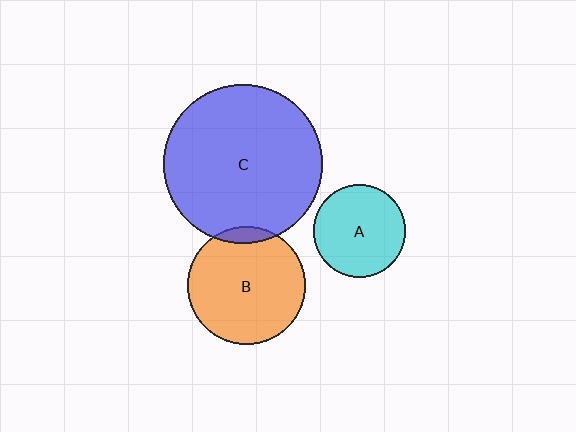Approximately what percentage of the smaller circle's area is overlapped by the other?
Approximately 5%.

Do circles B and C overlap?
Yes.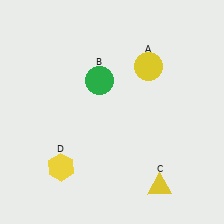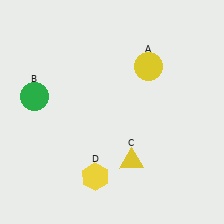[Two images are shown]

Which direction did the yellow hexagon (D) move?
The yellow hexagon (D) moved right.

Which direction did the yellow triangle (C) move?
The yellow triangle (C) moved left.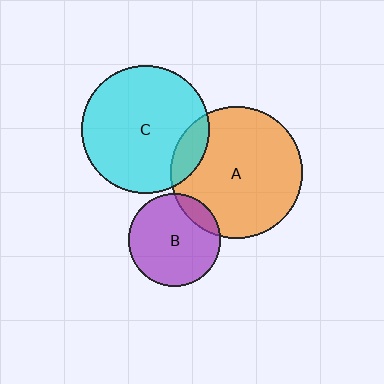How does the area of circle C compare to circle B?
Approximately 1.9 times.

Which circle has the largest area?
Circle A (orange).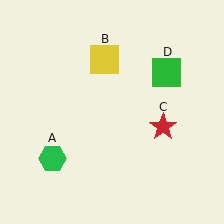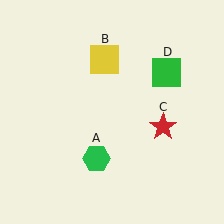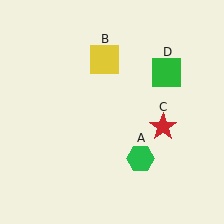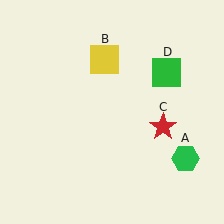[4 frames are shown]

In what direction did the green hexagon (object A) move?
The green hexagon (object A) moved right.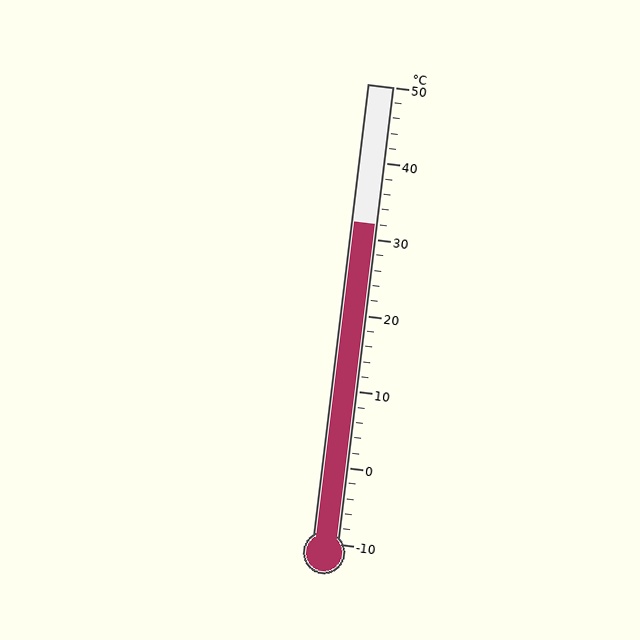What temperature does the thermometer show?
The thermometer shows approximately 32°C.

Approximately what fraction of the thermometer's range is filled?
The thermometer is filled to approximately 70% of its range.